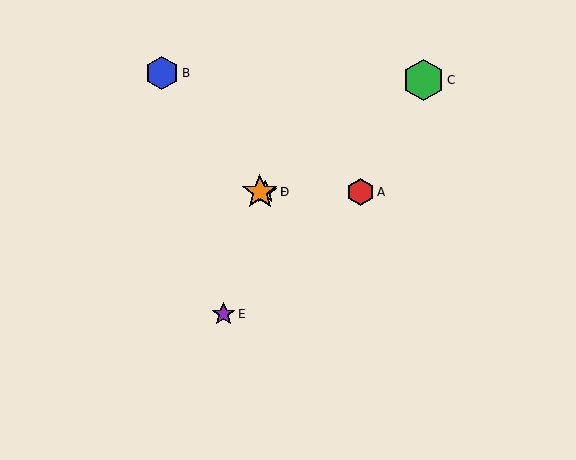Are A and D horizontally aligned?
Yes, both are at y≈192.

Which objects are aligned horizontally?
Objects A, D, F are aligned horizontally.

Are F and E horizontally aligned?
No, F is at y≈192 and E is at y≈314.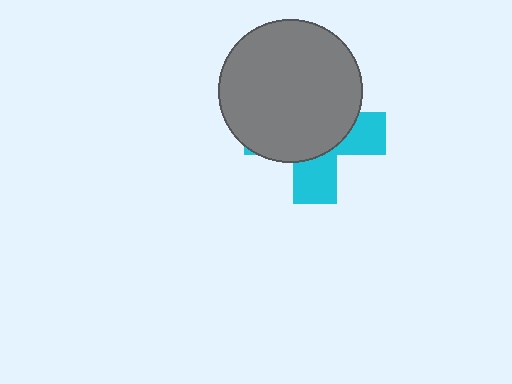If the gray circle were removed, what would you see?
You would see the complete cyan cross.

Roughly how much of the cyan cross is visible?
A small part of it is visible (roughly 35%).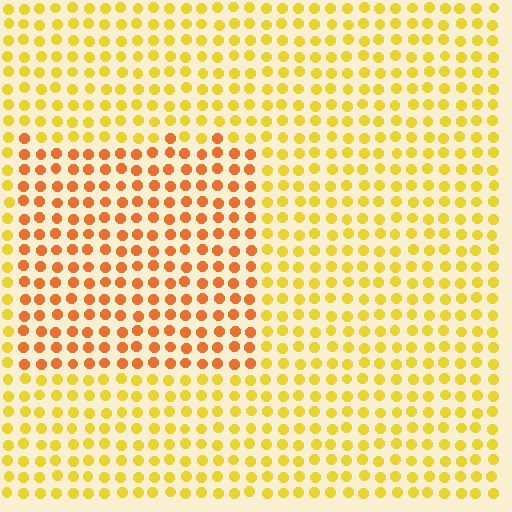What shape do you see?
I see a rectangle.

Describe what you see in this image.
The image is filled with small yellow elements in a uniform arrangement. A rectangle-shaped region is visible where the elements are tinted to a slightly different hue, forming a subtle color boundary.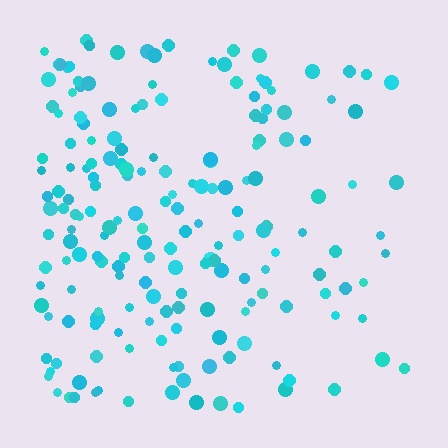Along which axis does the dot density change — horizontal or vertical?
Horizontal.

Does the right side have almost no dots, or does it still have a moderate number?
Still a moderate number, just noticeably fewer than the left.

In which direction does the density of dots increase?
From right to left, with the left side densest.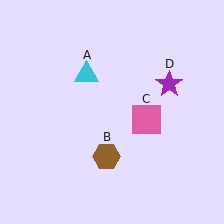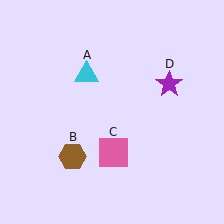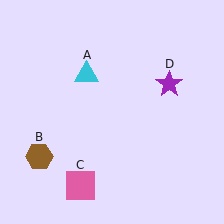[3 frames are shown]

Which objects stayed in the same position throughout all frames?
Cyan triangle (object A) and purple star (object D) remained stationary.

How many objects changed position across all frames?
2 objects changed position: brown hexagon (object B), pink square (object C).